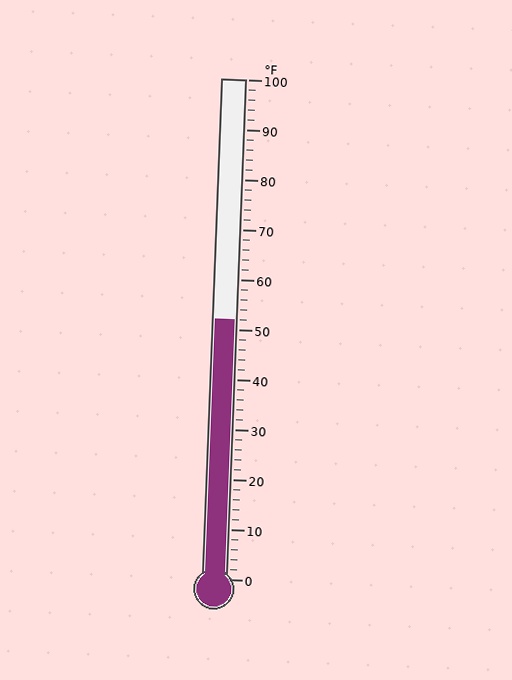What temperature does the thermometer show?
The thermometer shows approximately 52°F.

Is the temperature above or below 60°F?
The temperature is below 60°F.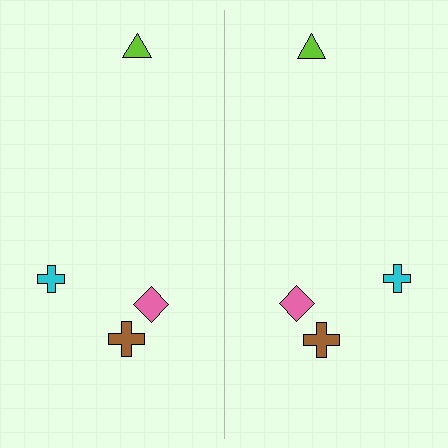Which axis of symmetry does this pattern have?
The pattern has a vertical axis of symmetry running through the center of the image.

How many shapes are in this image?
There are 8 shapes in this image.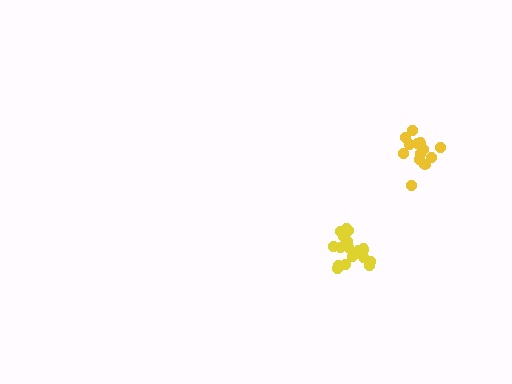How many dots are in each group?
Group 1: 13 dots, Group 2: 19 dots (32 total).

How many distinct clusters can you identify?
There are 2 distinct clusters.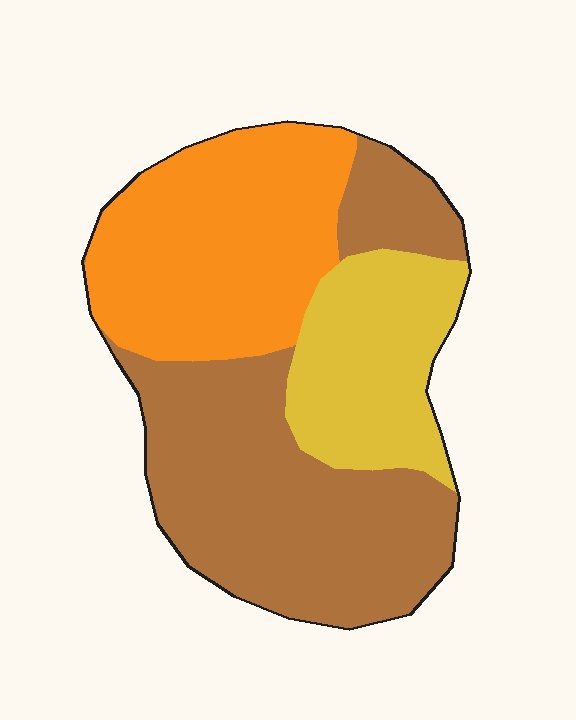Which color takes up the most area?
Brown, at roughly 45%.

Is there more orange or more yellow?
Orange.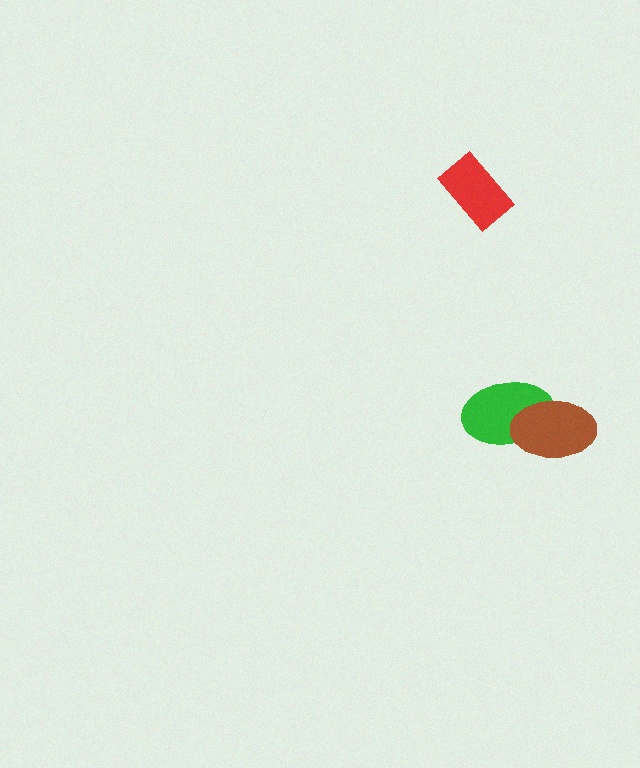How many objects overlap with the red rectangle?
0 objects overlap with the red rectangle.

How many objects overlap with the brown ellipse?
1 object overlaps with the brown ellipse.